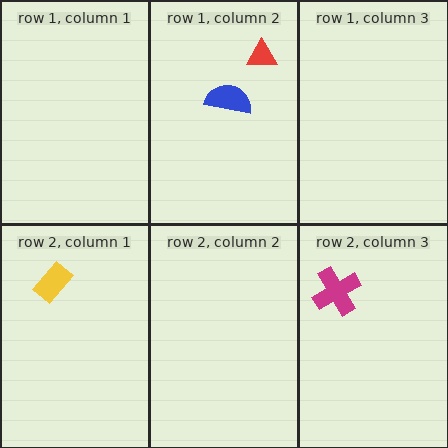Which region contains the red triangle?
The row 1, column 2 region.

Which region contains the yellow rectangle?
The row 2, column 1 region.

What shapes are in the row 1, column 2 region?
The blue semicircle, the red triangle.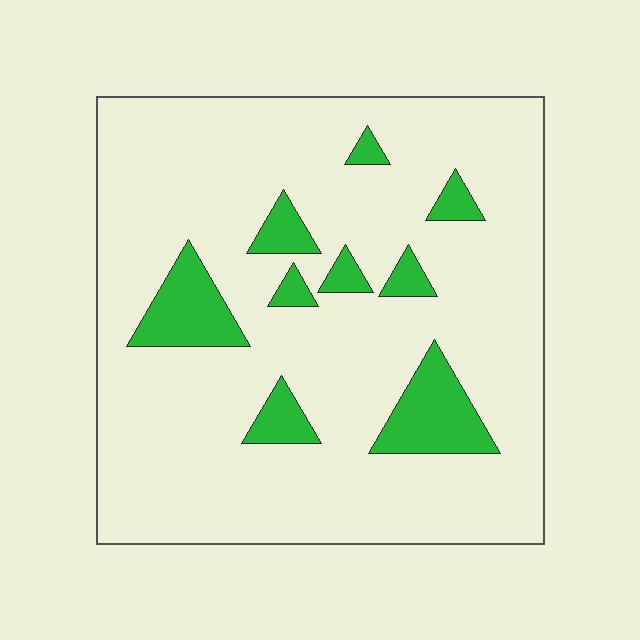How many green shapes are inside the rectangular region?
9.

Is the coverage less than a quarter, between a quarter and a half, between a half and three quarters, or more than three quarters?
Less than a quarter.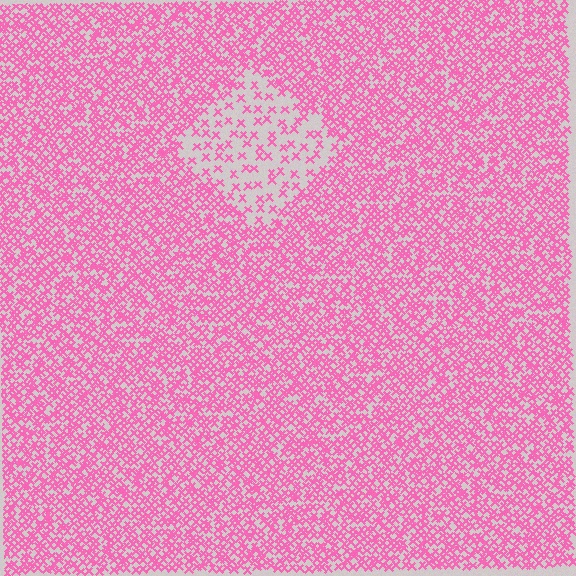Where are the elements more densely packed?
The elements are more densely packed outside the diamond boundary.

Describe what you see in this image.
The image contains small pink elements arranged at two different densities. A diamond-shaped region is visible where the elements are less densely packed than the surrounding area.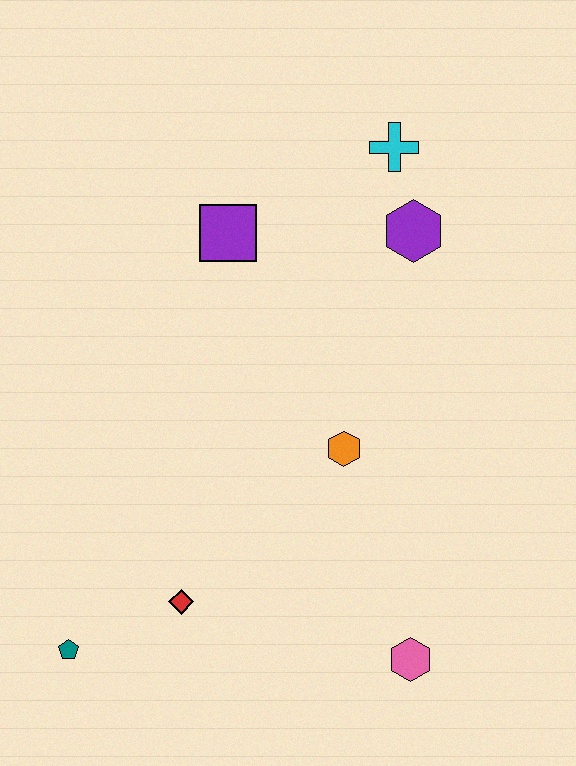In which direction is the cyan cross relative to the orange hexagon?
The cyan cross is above the orange hexagon.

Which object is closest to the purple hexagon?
The cyan cross is closest to the purple hexagon.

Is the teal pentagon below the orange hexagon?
Yes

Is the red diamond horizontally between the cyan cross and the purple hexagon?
No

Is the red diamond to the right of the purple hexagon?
No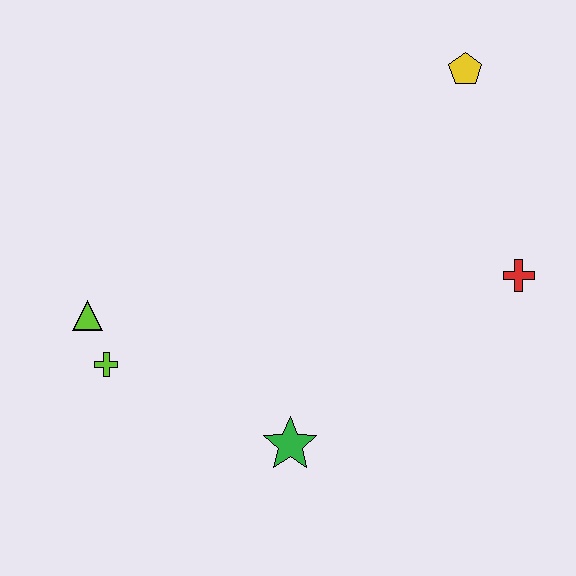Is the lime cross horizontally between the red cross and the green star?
No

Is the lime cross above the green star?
Yes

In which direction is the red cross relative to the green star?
The red cross is to the right of the green star.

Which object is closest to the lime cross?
The lime triangle is closest to the lime cross.